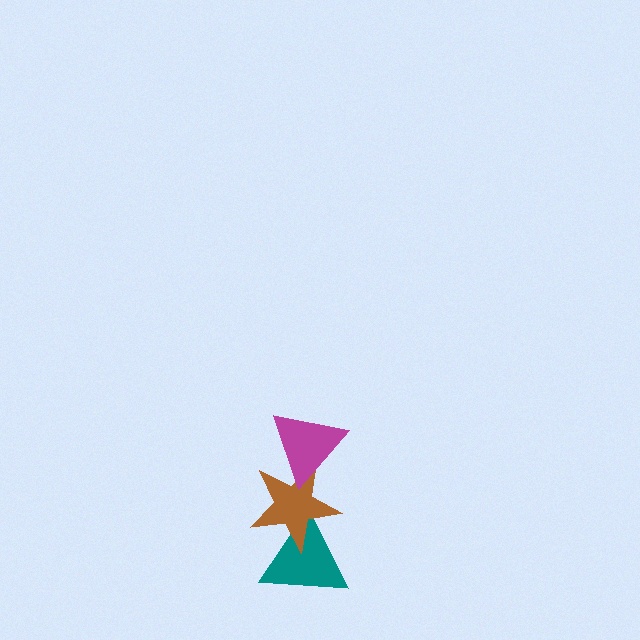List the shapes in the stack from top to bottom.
From top to bottom: the magenta triangle, the brown star, the teal triangle.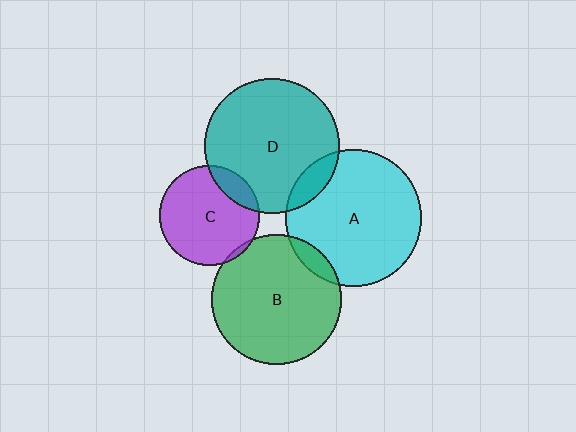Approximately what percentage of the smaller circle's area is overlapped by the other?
Approximately 5%.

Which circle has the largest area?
Circle A (cyan).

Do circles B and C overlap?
Yes.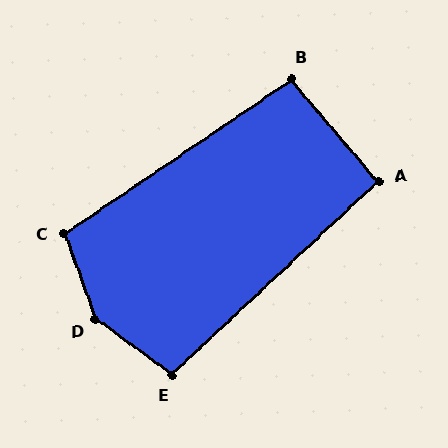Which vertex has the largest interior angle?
D, at approximately 146 degrees.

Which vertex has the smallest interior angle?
A, at approximately 93 degrees.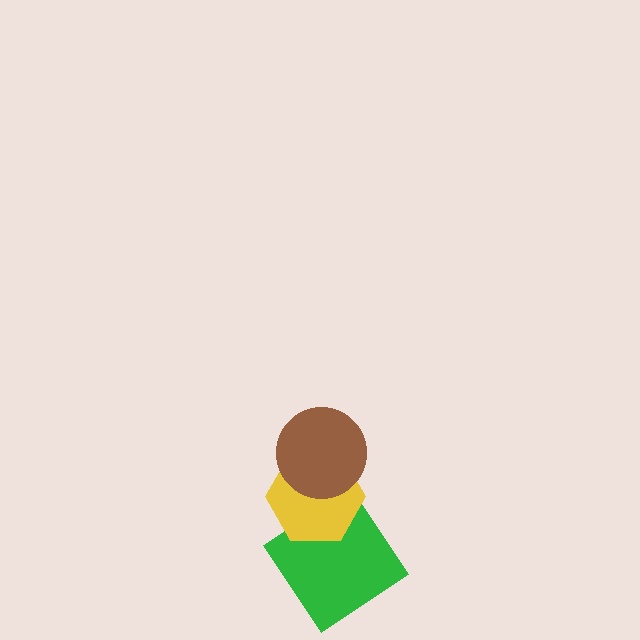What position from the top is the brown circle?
The brown circle is 1st from the top.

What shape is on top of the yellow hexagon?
The brown circle is on top of the yellow hexagon.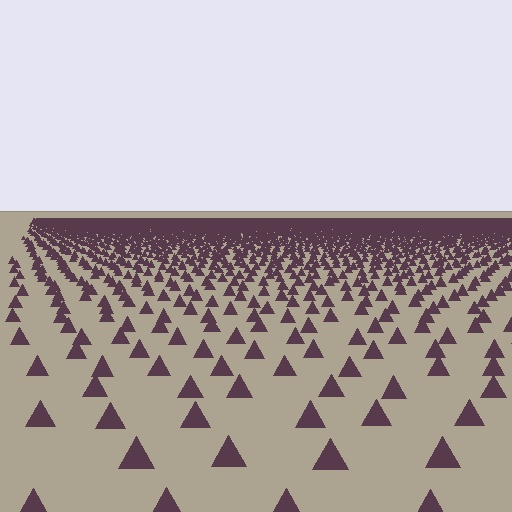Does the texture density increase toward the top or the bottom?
Density increases toward the top.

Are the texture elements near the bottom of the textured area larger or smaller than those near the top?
Larger. Near the bottom, elements are closer to the viewer and appear at a bigger on-screen size.